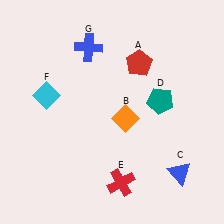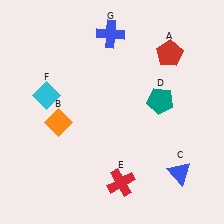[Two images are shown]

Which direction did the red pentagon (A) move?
The red pentagon (A) moved right.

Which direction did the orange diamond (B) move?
The orange diamond (B) moved left.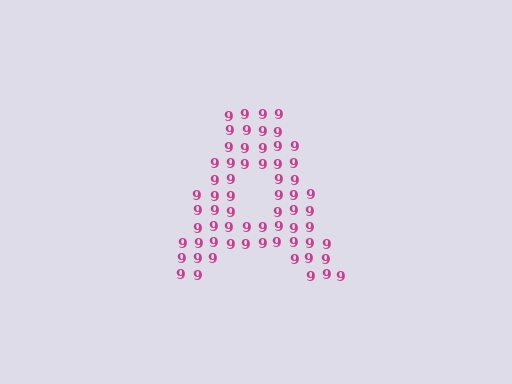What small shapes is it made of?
It is made of small digit 9's.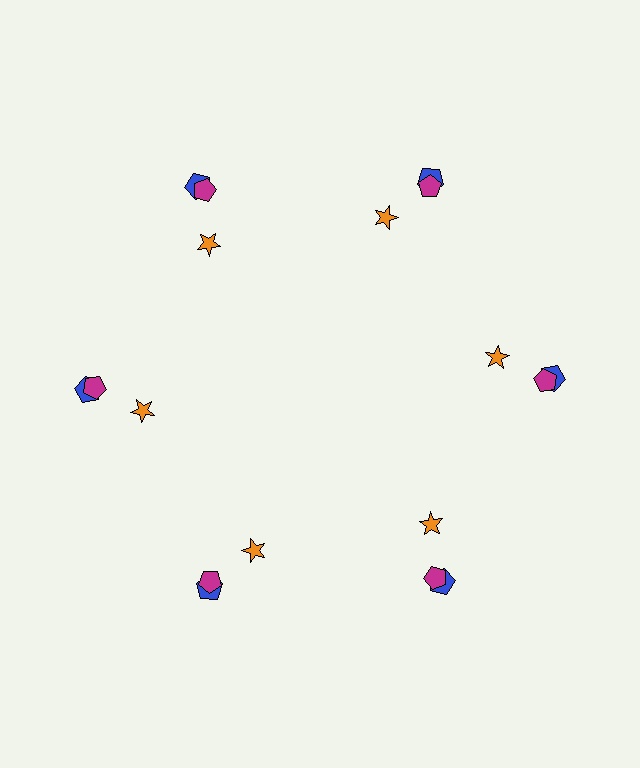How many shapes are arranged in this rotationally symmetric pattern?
There are 18 shapes, arranged in 6 groups of 3.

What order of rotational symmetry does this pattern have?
This pattern has 6-fold rotational symmetry.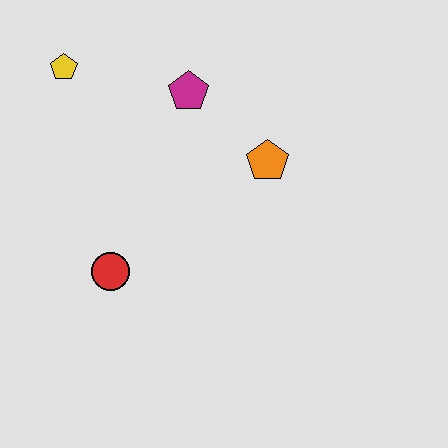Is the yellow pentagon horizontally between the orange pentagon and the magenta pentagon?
No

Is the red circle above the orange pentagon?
No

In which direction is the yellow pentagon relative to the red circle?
The yellow pentagon is above the red circle.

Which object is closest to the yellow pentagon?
The magenta pentagon is closest to the yellow pentagon.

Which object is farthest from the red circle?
The yellow pentagon is farthest from the red circle.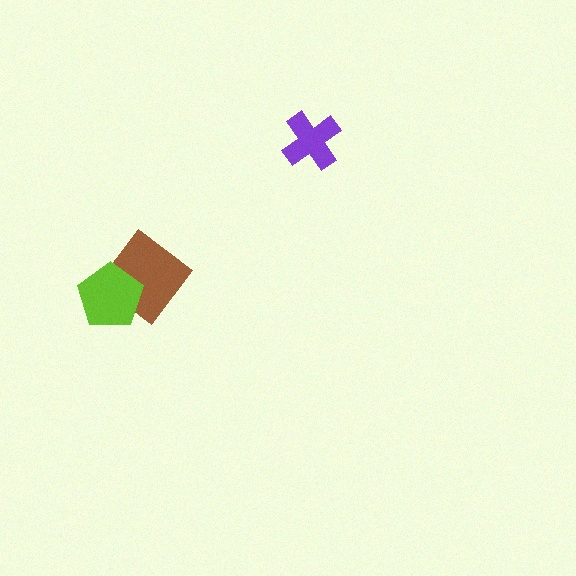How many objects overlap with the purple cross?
0 objects overlap with the purple cross.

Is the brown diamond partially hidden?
Yes, it is partially covered by another shape.